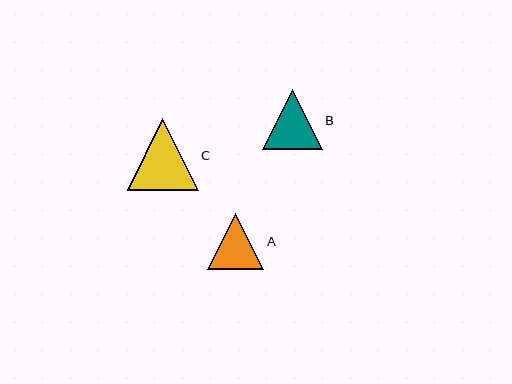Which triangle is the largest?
Triangle C is the largest with a size of approximately 71 pixels.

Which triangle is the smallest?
Triangle A is the smallest with a size of approximately 56 pixels.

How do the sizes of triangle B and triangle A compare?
Triangle B and triangle A are approximately the same size.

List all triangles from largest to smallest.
From largest to smallest: C, B, A.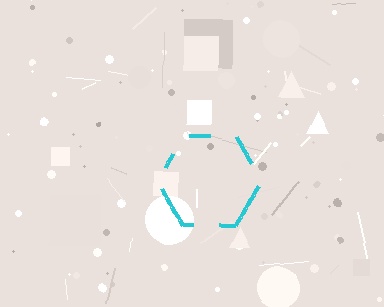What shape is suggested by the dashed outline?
The dashed outline suggests a hexagon.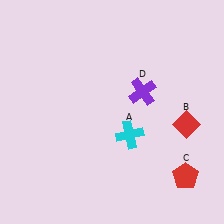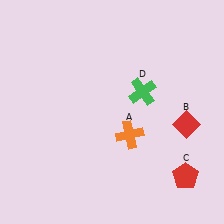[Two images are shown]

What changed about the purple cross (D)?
In Image 1, D is purple. In Image 2, it changed to green.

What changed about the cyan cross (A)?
In Image 1, A is cyan. In Image 2, it changed to orange.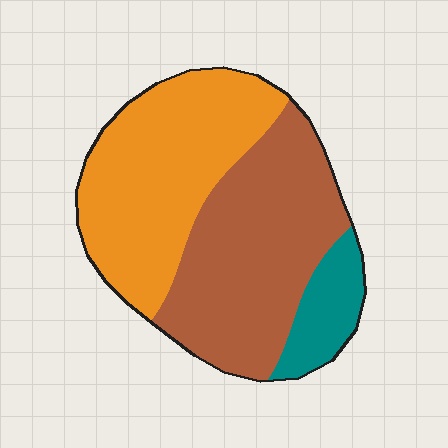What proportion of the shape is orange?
Orange covers about 45% of the shape.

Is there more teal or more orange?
Orange.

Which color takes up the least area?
Teal, at roughly 10%.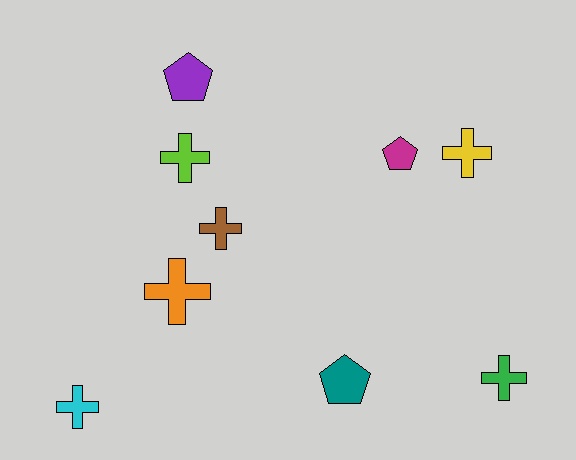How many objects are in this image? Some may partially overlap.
There are 9 objects.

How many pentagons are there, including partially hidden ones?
There are 3 pentagons.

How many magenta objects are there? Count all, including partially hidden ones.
There is 1 magenta object.